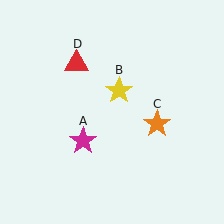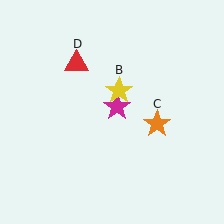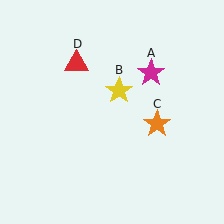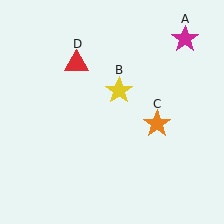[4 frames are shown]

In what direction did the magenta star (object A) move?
The magenta star (object A) moved up and to the right.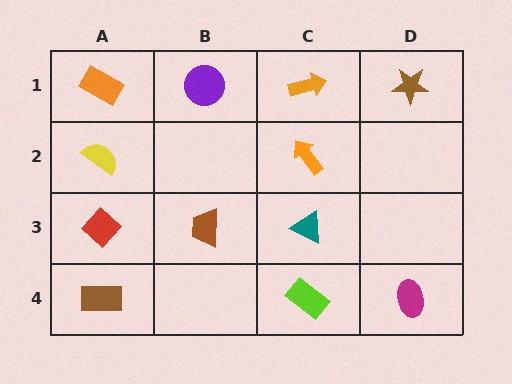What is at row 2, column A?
A yellow semicircle.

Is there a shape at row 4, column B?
No, that cell is empty.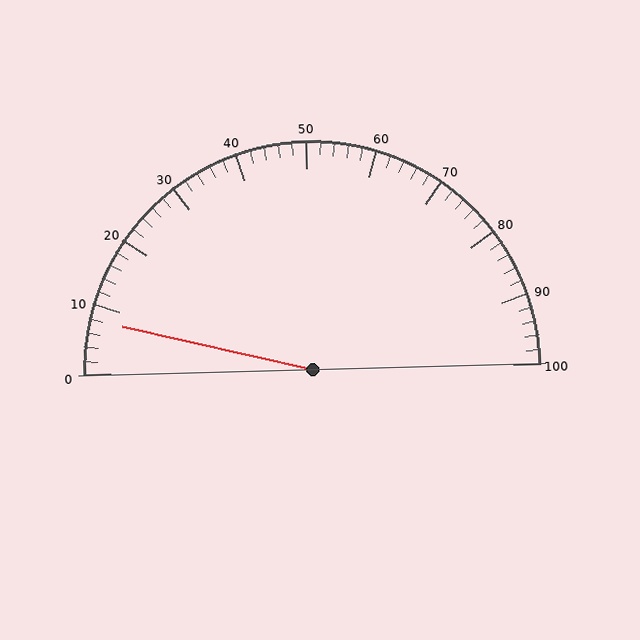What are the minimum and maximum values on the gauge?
The gauge ranges from 0 to 100.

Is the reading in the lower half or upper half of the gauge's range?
The reading is in the lower half of the range (0 to 100).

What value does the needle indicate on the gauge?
The needle indicates approximately 8.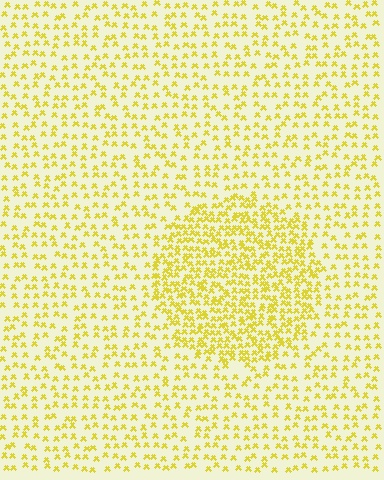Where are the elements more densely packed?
The elements are more densely packed inside the circle boundary.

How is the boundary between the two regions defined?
The boundary is defined by a change in element density (approximately 2.1x ratio). All elements are the same color, size, and shape.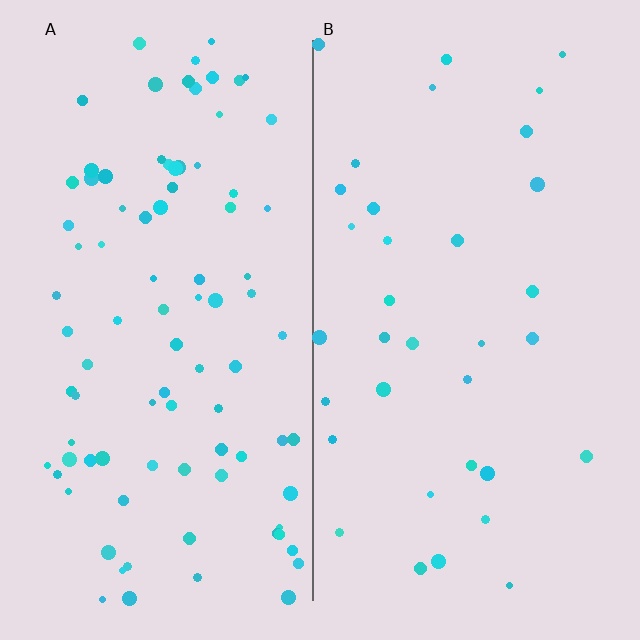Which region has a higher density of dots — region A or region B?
A (the left).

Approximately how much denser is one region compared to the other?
Approximately 2.6× — region A over region B.